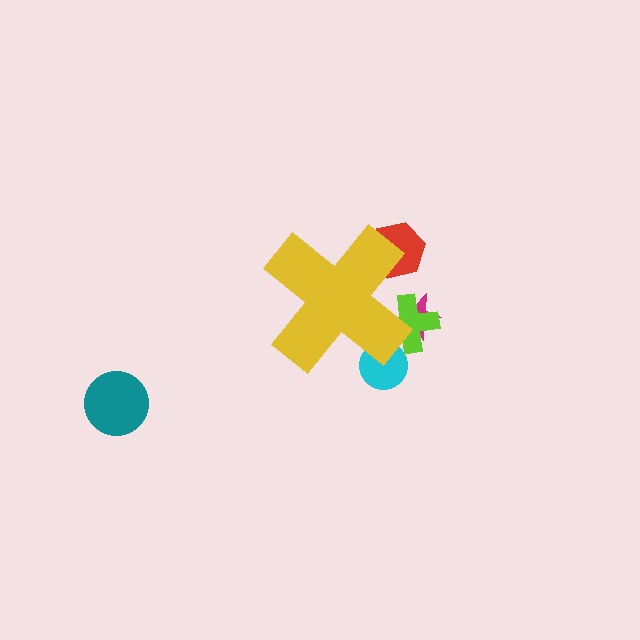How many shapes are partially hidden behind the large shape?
4 shapes are partially hidden.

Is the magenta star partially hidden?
Yes, the magenta star is partially hidden behind the yellow cross.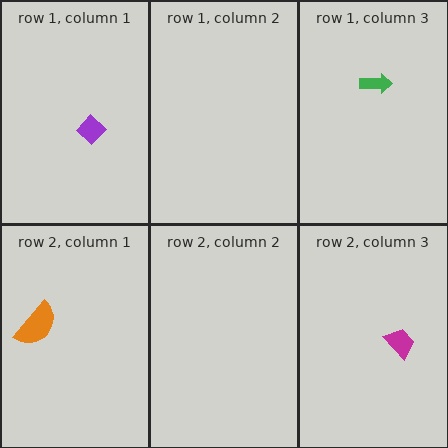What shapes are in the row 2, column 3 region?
The magenta trapezoid.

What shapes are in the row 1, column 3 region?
The green arrow.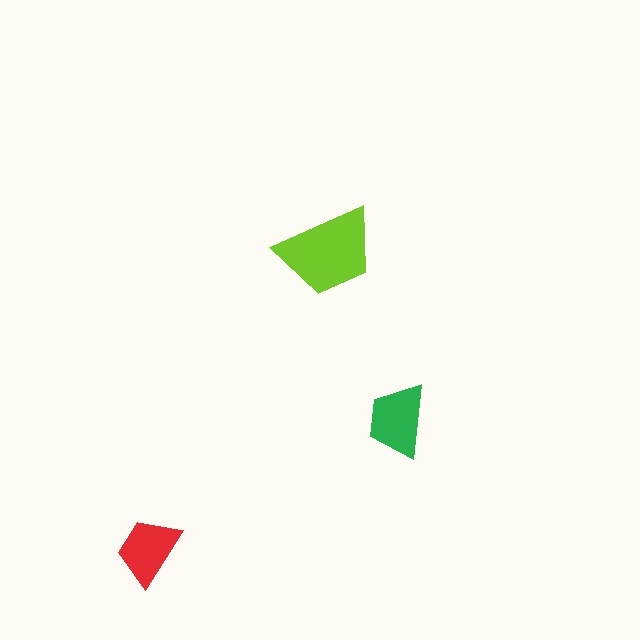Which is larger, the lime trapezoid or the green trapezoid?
The lime one.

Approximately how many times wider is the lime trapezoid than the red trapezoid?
About 1.5 times wider.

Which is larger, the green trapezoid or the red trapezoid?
The green one.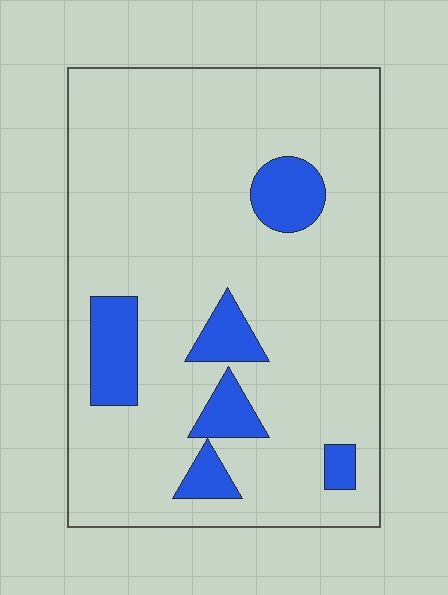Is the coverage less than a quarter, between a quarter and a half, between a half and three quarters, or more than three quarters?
Less than a quarter.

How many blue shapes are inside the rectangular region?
6.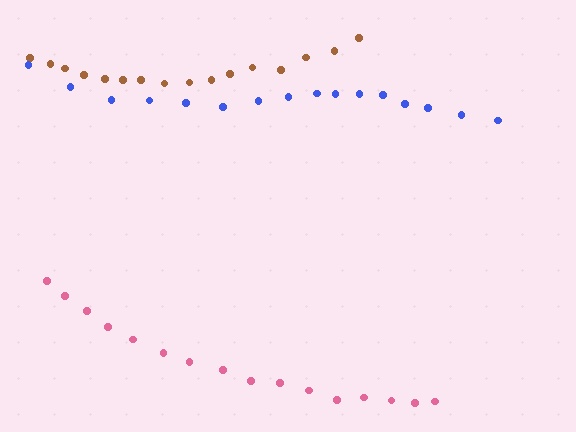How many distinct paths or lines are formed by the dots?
There are 3 distinct paths.